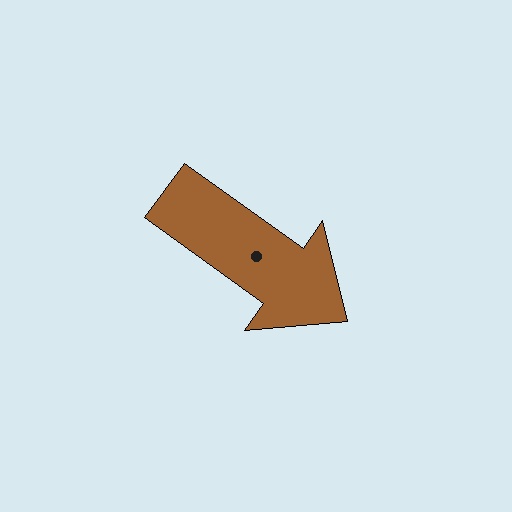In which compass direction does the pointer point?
Southeast.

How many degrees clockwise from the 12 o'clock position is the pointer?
Approximately 126 degrees.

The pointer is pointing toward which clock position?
Roughly 4 o'clock.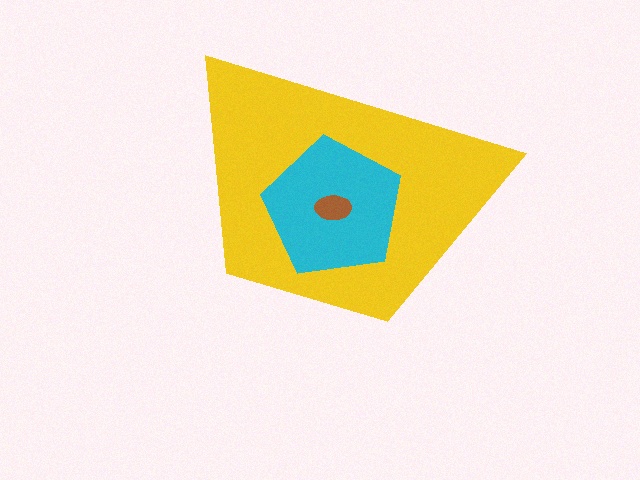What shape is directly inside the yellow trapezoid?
The cyan pentagon.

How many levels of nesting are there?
3.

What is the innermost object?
The brown ellipse.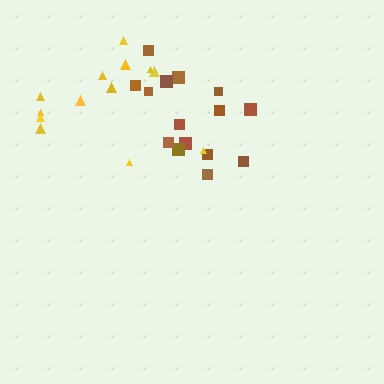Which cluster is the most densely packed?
Brown.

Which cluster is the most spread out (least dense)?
Yellow.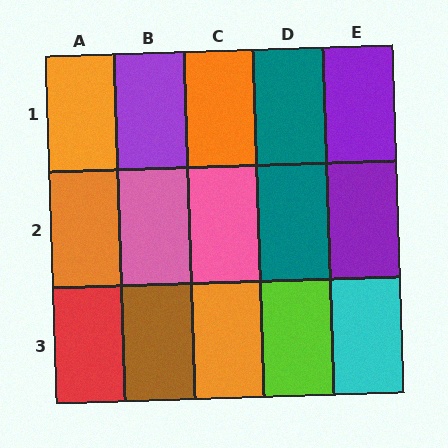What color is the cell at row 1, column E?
Purple.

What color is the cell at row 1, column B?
Purple.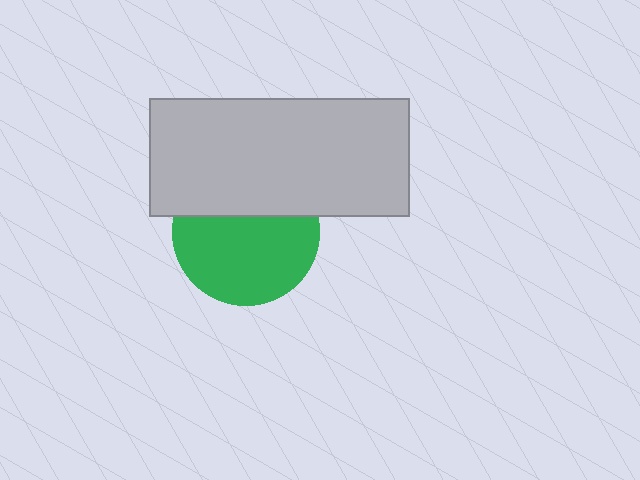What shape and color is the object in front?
The object in front is a light gray rectangle.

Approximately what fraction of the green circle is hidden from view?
Roughly 38% of the green circle is hidden behind the light gray rectangle.